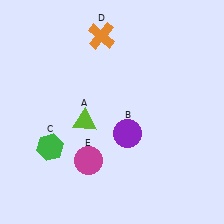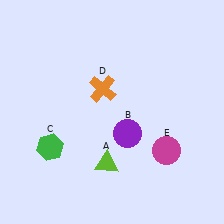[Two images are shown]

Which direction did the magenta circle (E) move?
The magenta circle (E) moved right.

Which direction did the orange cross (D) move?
The orange cross (D) moved down.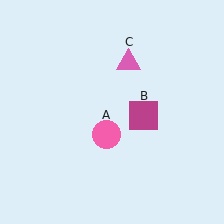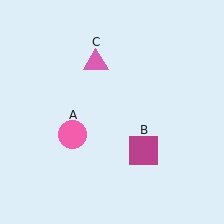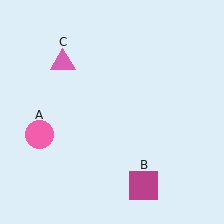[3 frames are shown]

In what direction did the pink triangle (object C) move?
The pink triangle (object C) moved left.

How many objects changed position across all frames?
3 objects changed position: pink circle (object A), magenta square (object B), pink triangle (object C).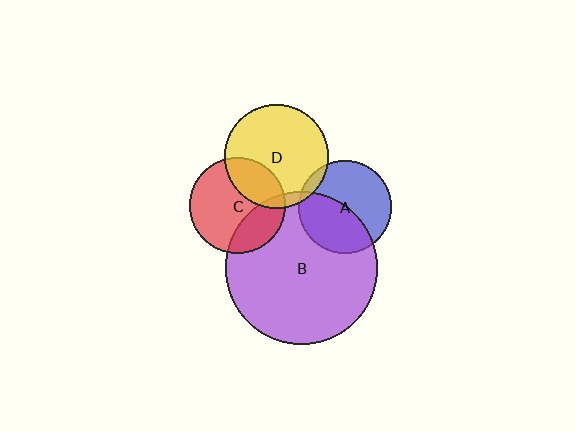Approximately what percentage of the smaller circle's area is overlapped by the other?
Approximately 5%.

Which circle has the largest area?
Circle B (purple).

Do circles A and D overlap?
Yes.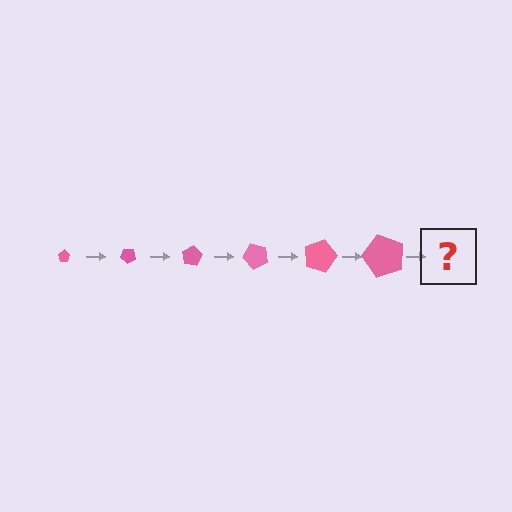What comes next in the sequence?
The next element should be a pentagon, larger than the previous one and rotated 240 degrees from the start.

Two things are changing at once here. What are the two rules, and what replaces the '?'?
The two rules are that the pentagon grows larger each step and it rotates 40 degrees each step. The '?' should be a pentagon, larger than the previous one and rotated 240 degrees from the start.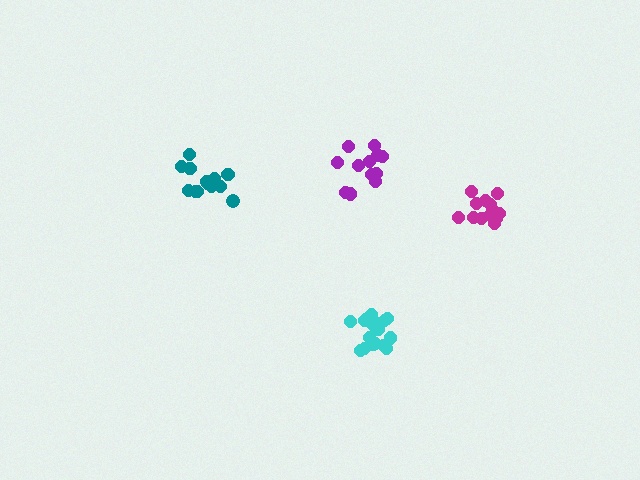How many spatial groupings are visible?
There are 4 spatial groupings.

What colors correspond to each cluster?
The clusters are colored: teal, purple, magenta, cyan.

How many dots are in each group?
Group 1: 14 dots, Group 2: 12 dots, Group 3: 13 dots, Group 4: 17 dots (56 total).